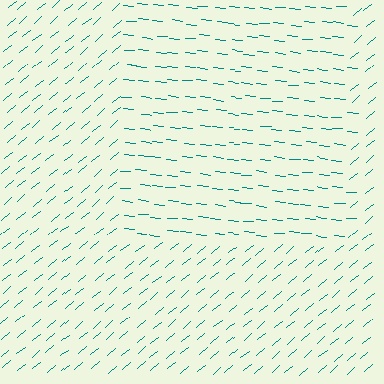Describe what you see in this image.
The image is filled with small teal line segments. A rectangle region in the image has lines oriented differently from the surrounding lines, creating a visible texture boundary.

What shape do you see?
I see a rectangle.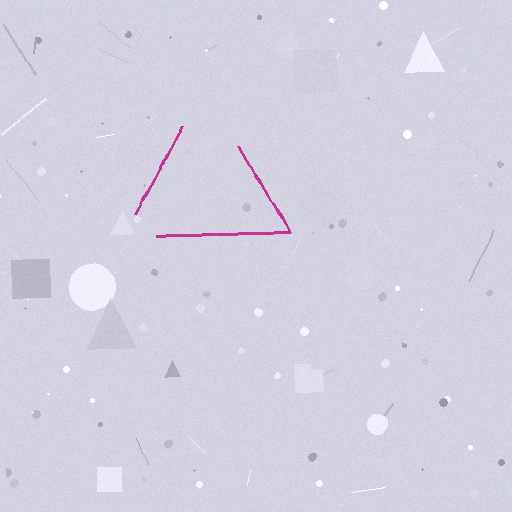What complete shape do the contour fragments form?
The contour fragments form a triangle.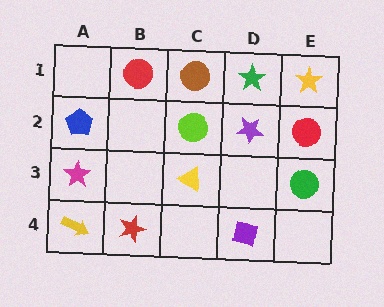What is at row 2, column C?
A lime circle.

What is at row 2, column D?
A purple star.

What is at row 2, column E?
A red circle.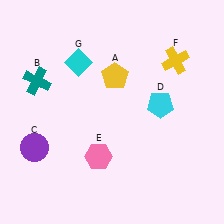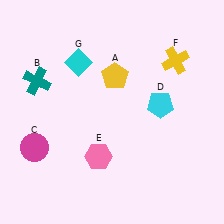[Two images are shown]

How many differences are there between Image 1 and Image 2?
There is 1 difference between the two images.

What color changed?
The circle (C) changed from purple in Image 1 to magenta in Image 2.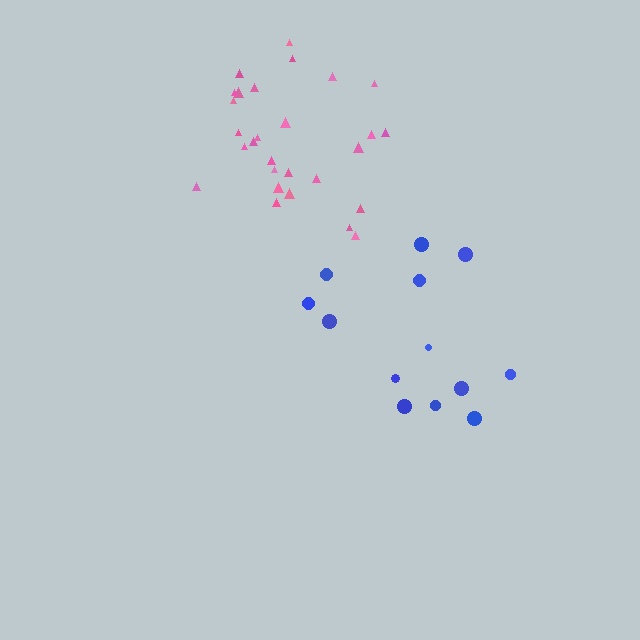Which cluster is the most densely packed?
Pink.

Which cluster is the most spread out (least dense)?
Blue.